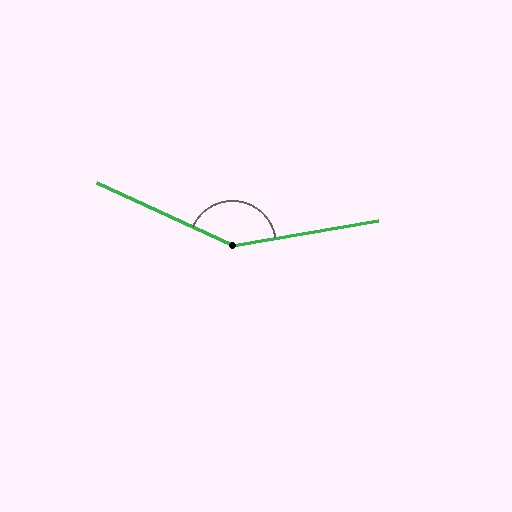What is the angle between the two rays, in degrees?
Approximately 146 degrees.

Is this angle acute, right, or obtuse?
It is obtuse.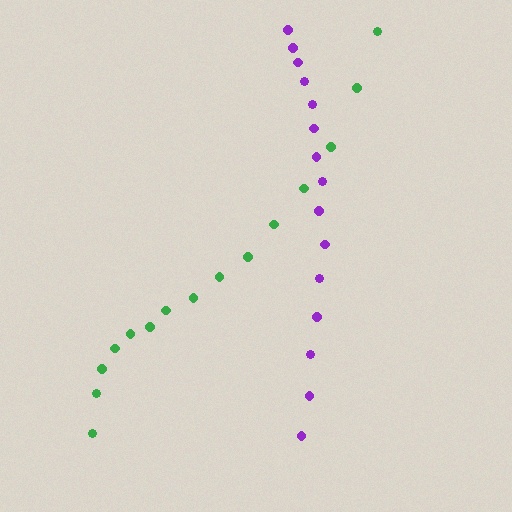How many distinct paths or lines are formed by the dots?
There are 2 distinct paths.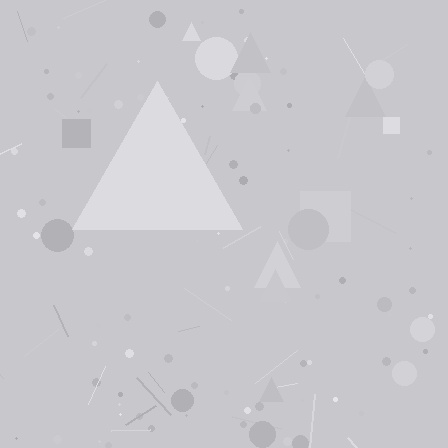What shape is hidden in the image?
A triangle is hidden in the image.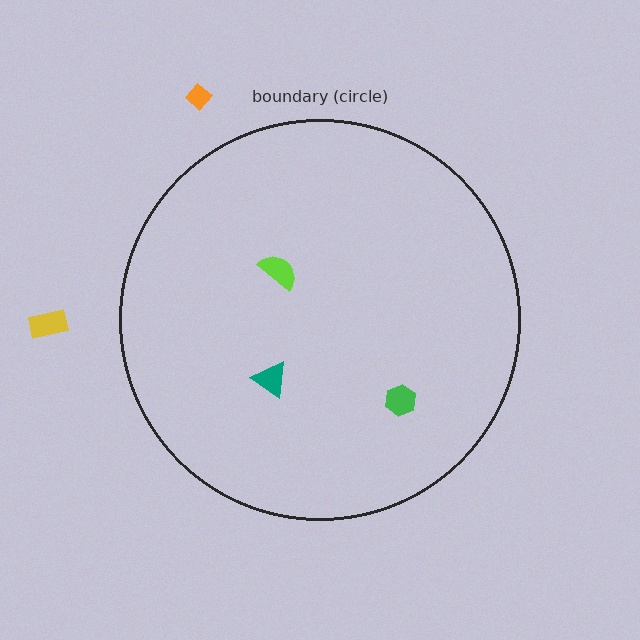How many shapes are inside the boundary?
3 inside, 2 outside.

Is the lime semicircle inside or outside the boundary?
Inside.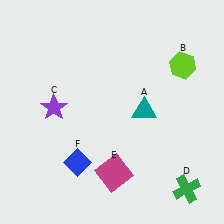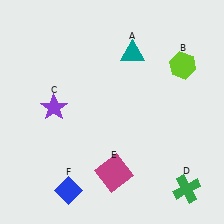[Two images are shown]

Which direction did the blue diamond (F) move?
The blue diamond (F) moved down.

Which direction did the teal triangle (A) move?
The teal triangle (A) moved up.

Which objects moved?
The objects that moved are: the teal triangle (A), the blue diamond (F).